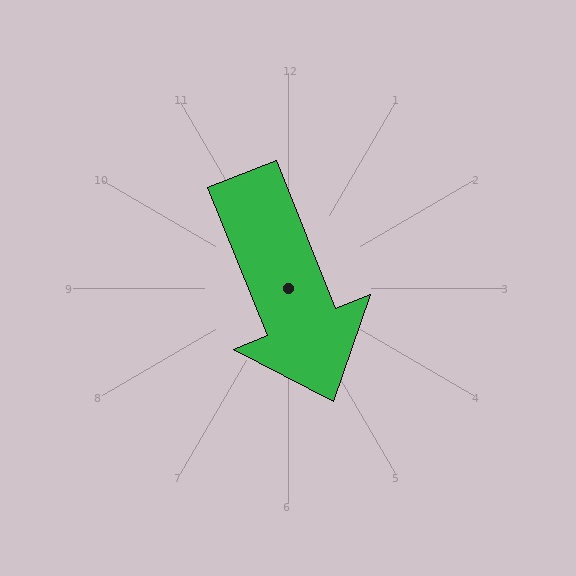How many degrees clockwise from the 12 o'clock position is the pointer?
Approximately 158 degrees.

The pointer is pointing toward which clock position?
Roughly 5 o'clock.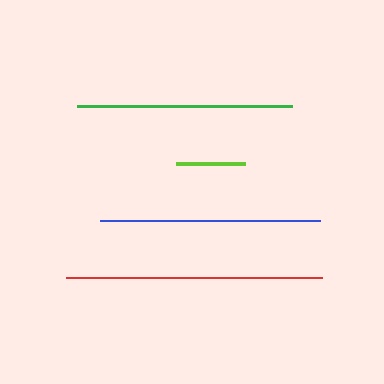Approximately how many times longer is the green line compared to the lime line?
The green line is approximately 3.1 times the length of the lime line.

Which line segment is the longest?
The red line is the longest at approximately 255 pixels.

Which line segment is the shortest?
The lime line is the shortest at approximately 69 pixels.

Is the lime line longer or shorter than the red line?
The red line is longer than the lime line.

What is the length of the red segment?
The red segment is approximately 255 pixels long.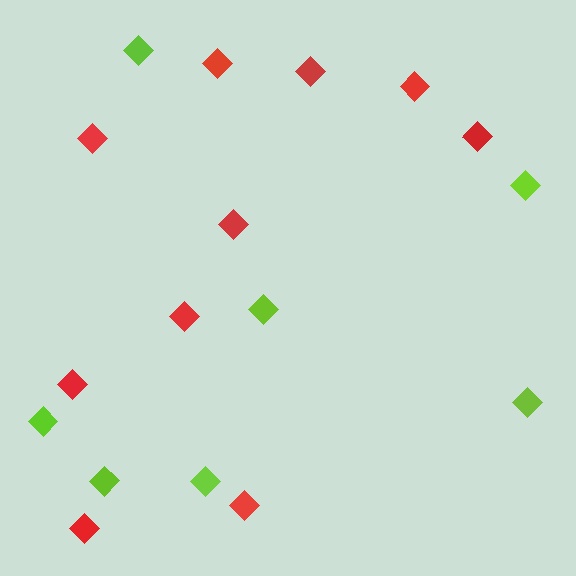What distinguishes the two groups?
There are 2 groups: one group of red diamonds (10) and one group of lime diamonds (7).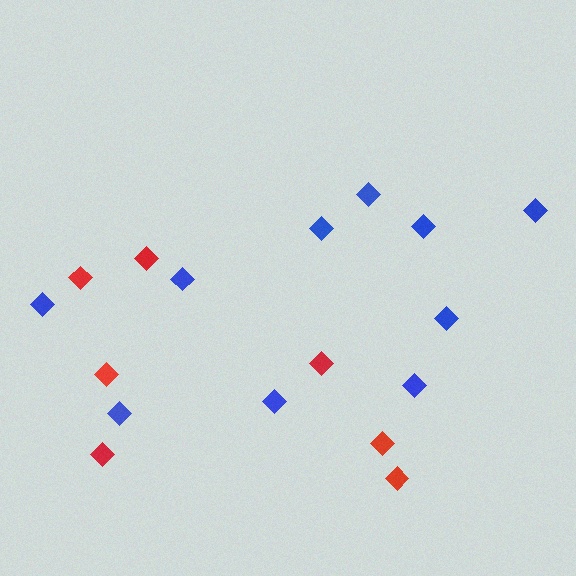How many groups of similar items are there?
There are 2 groups: one group of red diamonds (7) and one group of blue diamonds (10).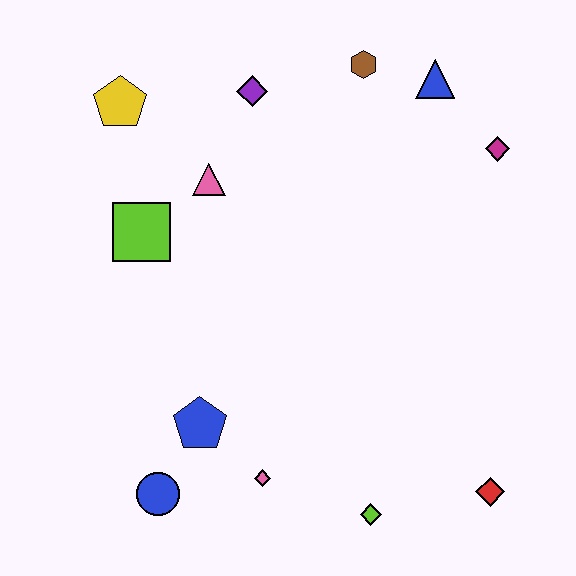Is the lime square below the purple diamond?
Yes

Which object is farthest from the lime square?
The red diamond is farthest from the lime square.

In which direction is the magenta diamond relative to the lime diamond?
The magenta diamond is above the lime diamond.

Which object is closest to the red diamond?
The lime diamond is closest to the red diamond.